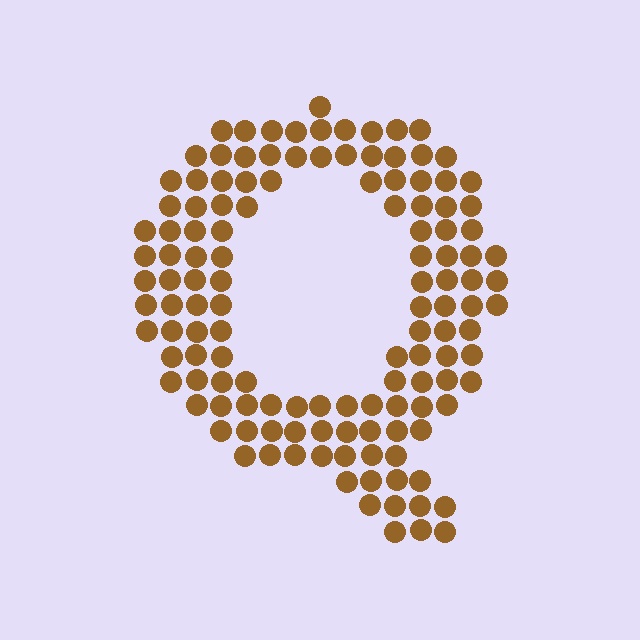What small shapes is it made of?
It is made of small circles.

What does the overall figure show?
The overall figure shows the letter Q.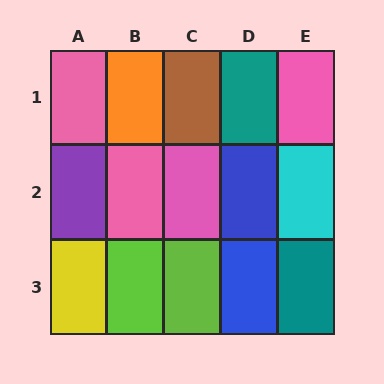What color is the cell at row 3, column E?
Teal.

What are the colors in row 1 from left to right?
Pink, orange, brown, teal, pink.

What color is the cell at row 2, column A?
Purple.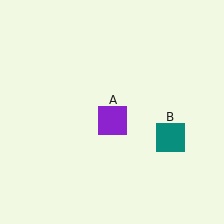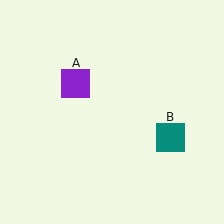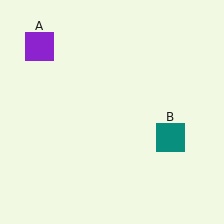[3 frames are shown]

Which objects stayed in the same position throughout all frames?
Teal square (object B) remained stationary.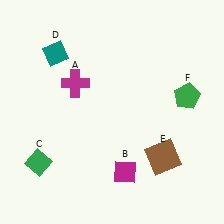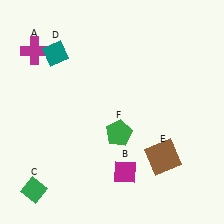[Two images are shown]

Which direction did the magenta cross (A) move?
The magenta cross (A) moved left.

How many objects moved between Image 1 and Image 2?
3 objects moved between the two images.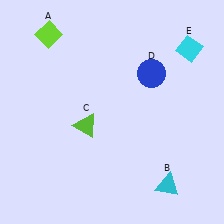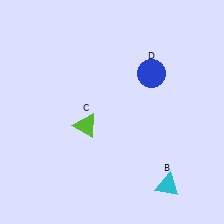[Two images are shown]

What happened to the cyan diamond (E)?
The cyan diamond (E) was removed in Image 2. It was in the top-right area of Image 1.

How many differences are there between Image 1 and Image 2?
There are 2 differences between the two images.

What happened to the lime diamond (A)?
The lime diamond (A) was removed in Image 2. It was in the top-left area of Image 1.